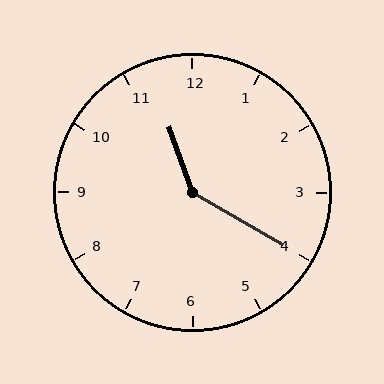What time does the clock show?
11:20.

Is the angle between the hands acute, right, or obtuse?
It is obtuse.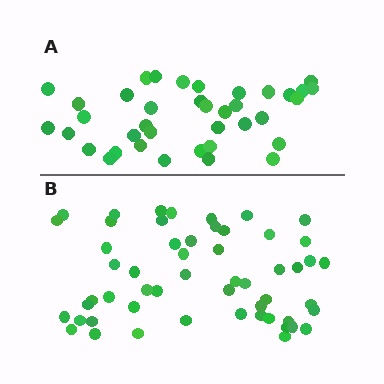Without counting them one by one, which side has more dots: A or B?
Region B (the bottom region) has more dots.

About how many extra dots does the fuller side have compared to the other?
Region B has approximately 15 more dots than region A.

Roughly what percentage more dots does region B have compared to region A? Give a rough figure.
About 40% more.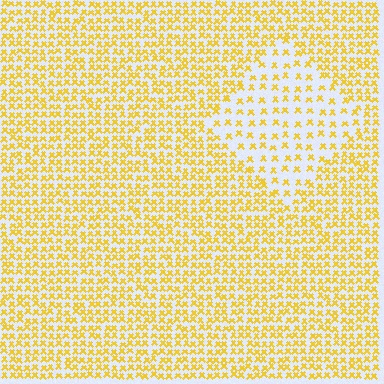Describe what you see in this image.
The image contains small yellow elements arranged at two different densities. A diamond-shaped region is visible where the elements are less densely packed than the surrounding area.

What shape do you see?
I see a diamond.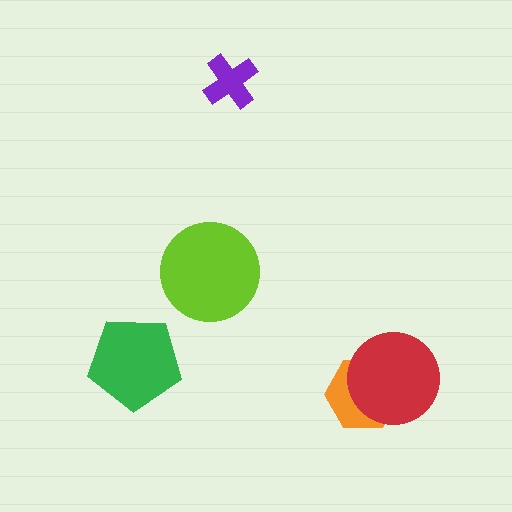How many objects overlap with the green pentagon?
0 objects overlap with the green pentagon.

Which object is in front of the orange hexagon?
The red circle is in front of the orange hexagon.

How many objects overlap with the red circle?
1 object overlaps with the red circle.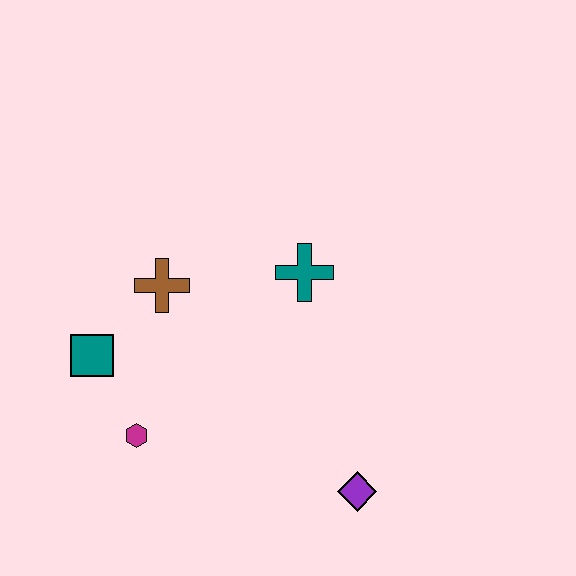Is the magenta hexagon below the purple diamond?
No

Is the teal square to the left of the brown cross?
Yes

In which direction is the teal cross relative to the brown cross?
The teal cross is to the right of the brown cross.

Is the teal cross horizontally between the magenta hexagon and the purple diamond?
Yes